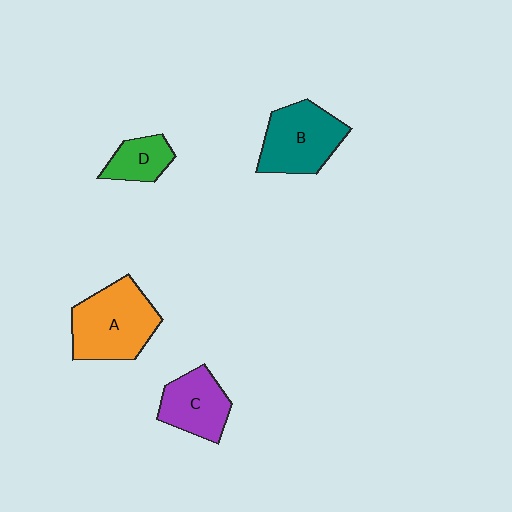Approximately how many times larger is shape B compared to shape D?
Approximately 2.0 times.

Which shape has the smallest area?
Shape D (green).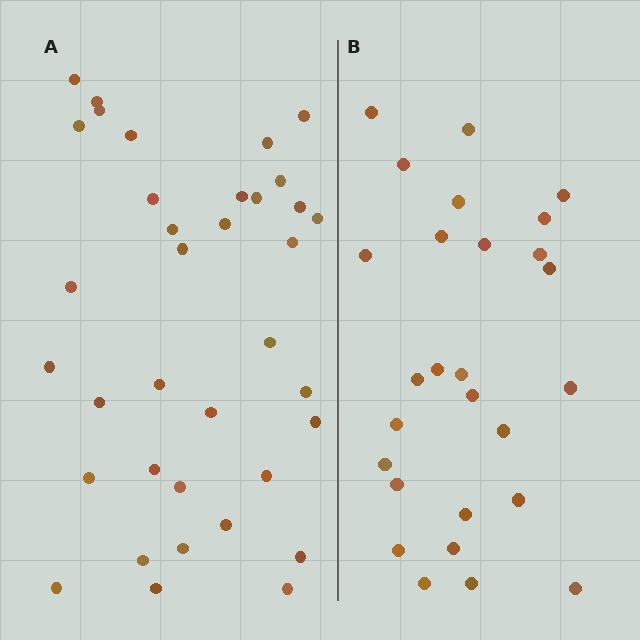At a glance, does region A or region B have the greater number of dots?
Region A (the left region) has more dots.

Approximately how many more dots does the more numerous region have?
Region A has roughly 8 or so more dots than region B.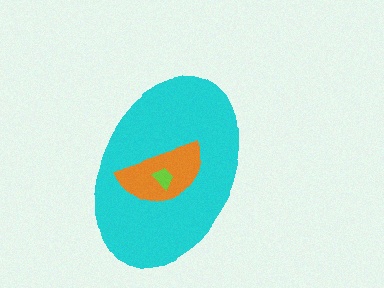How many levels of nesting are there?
3.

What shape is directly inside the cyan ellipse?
The orange semicircle.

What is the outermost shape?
The cyan ellipse.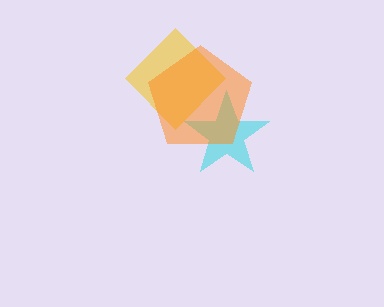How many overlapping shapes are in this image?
There are 3 overlapping shapes in the image.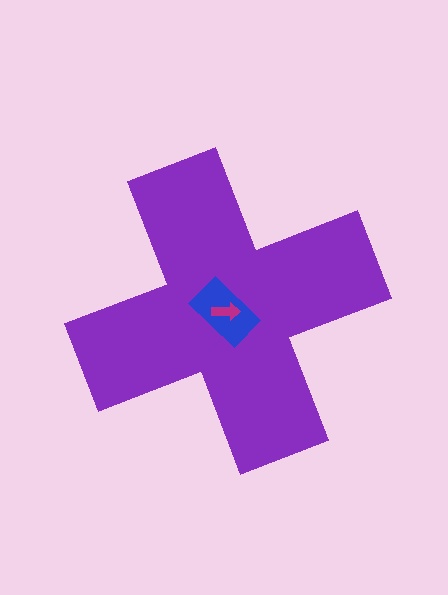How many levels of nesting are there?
3.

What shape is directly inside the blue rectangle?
The magenta arrow.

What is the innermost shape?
The magenta arrow.